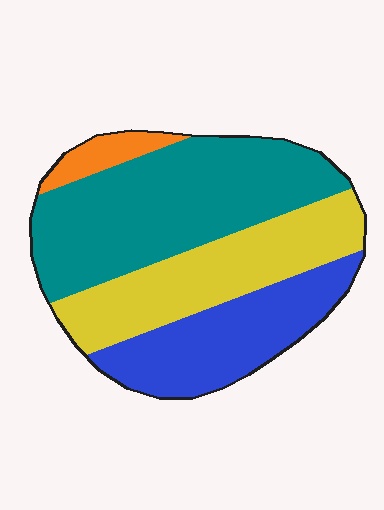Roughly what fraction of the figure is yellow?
Yellow takes up between a quarter and a half of the figure.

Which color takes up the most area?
Teal, at roughly 40%.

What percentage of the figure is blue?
Blue covers 24% of the figure.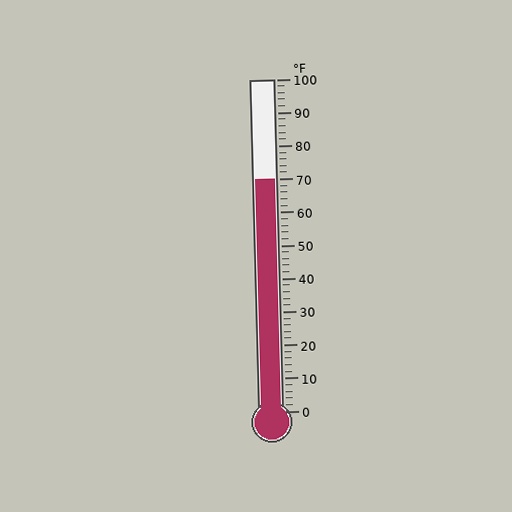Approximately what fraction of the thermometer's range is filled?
The thermometer is filled to approximately 70% of its range.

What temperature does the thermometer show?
The thermometer shows approximately 70°F.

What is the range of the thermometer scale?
The thermometer scale ranges from 0°F to 100°F.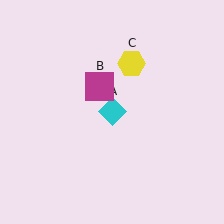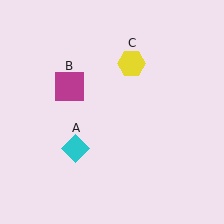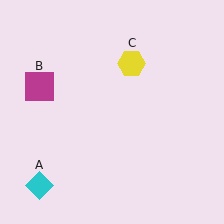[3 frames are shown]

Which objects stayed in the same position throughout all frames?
Yellow hexagon (object C) remained stationary.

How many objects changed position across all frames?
2 objects changed position: cyan diamond (object A), magenta square (object B).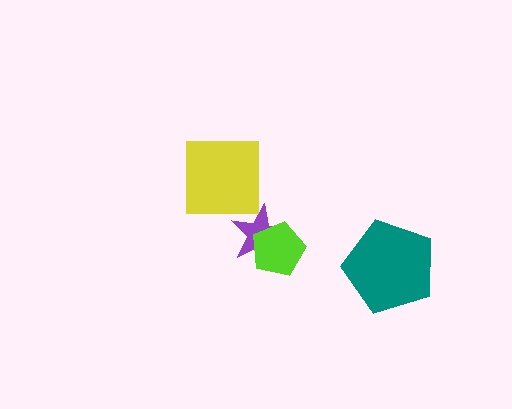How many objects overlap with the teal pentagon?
0 objects overlap with the teal pentagon.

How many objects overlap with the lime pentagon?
1 object overlaps with the lime pentagon.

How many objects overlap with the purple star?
1 object overlaps with the purple star.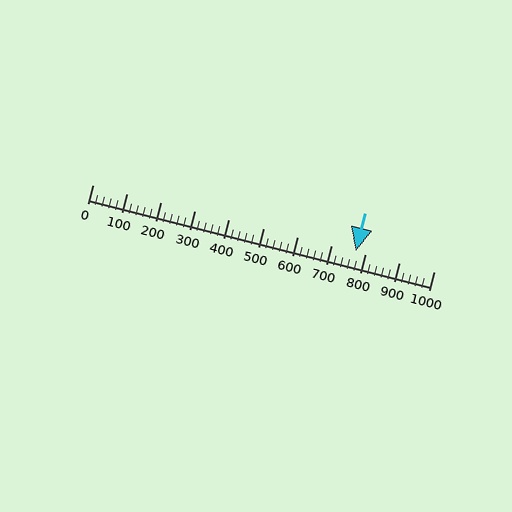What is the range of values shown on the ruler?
The ruler shows values from 0 to 1000.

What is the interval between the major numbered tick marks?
The major tick marks are spaced 100 units apart.